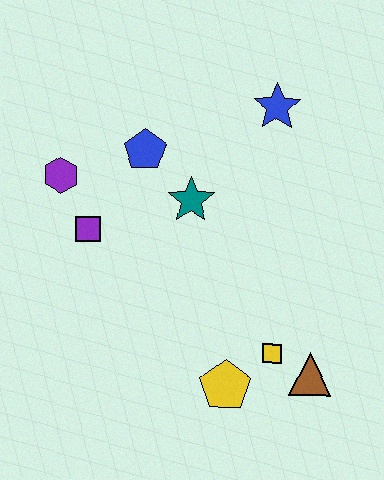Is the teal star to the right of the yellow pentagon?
No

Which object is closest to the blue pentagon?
The teal star is closest to the blue pentagon.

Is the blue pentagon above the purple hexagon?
Yes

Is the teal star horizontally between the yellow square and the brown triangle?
No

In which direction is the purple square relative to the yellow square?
The purple square is to the left of the yellow square.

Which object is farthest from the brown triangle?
The purple hexagon is farthest from the brown triangle.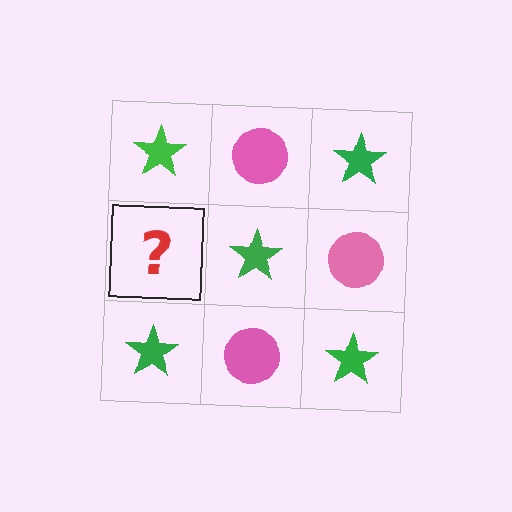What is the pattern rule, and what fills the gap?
The rule is that it alternates green star and pink circle in a checkerboard pattern. The gap should be filled with a pink circle.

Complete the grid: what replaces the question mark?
The question mark should be replaced with a pink circle.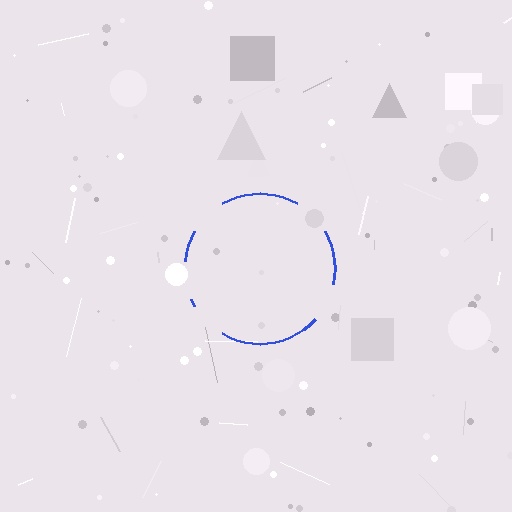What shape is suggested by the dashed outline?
The dashed outline suggests a circle.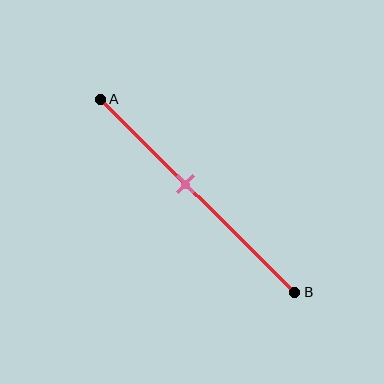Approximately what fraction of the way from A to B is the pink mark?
The pink mark is approximately 45% of the way from A to B.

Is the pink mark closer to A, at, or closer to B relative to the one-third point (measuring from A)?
The pink mark is closer to point B than the one-third point of segment AB.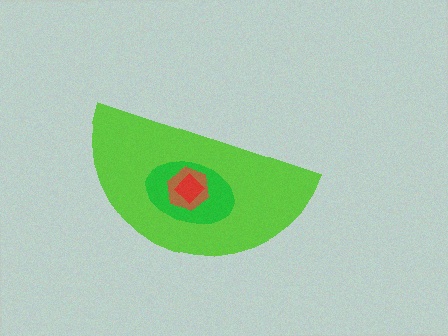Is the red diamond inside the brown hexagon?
Yes.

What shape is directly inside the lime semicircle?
The green ellipse.